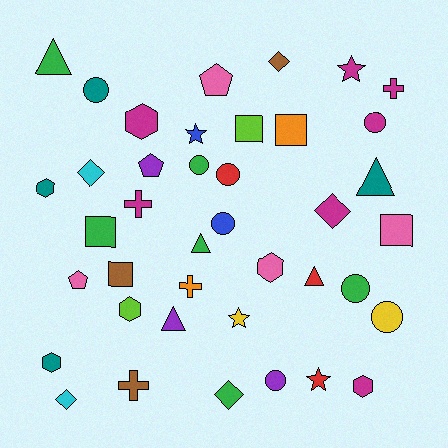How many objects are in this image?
There are 40 objects.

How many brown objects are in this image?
There are 3 brown objects.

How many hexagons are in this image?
There are 6 hexagons.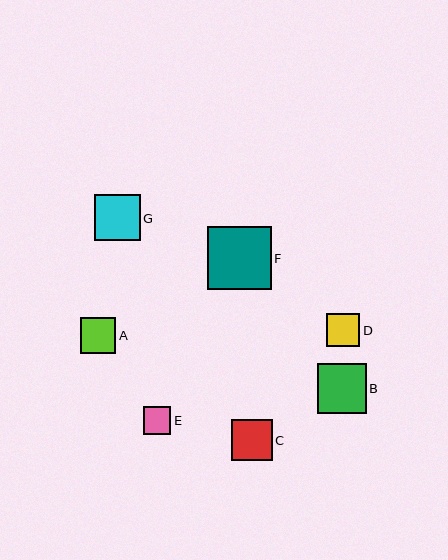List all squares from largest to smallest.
From largest to smallest: F, B, G, C, A, D, E.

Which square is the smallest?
Square E is the smallest with a size of approximately 27 pixels.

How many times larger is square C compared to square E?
Square C is approximately 1.5 times the size of square E.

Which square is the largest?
Square F is the largest with a size of approximately 64 pixels.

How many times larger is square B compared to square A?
Square B is approximately 1.4 times the size of square A.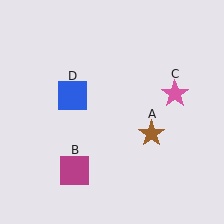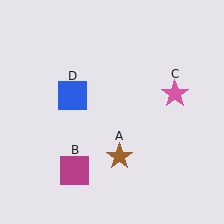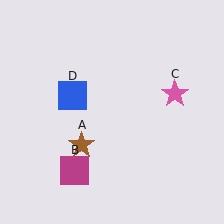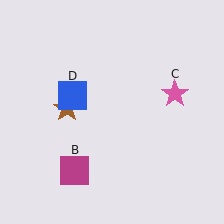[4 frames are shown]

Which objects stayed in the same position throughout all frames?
Magenta square (object B) and pink star (object C) and blue square (object D) remained stationary.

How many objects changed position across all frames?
1 object changed position: brown star (object A).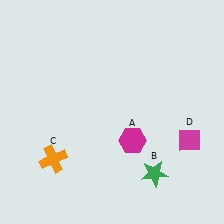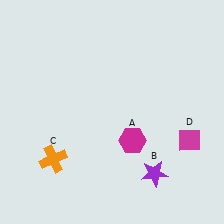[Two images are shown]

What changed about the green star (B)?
In Image 1, B is green. In Image 2, it changed to purple.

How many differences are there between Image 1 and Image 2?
There is 1 difference between the two images.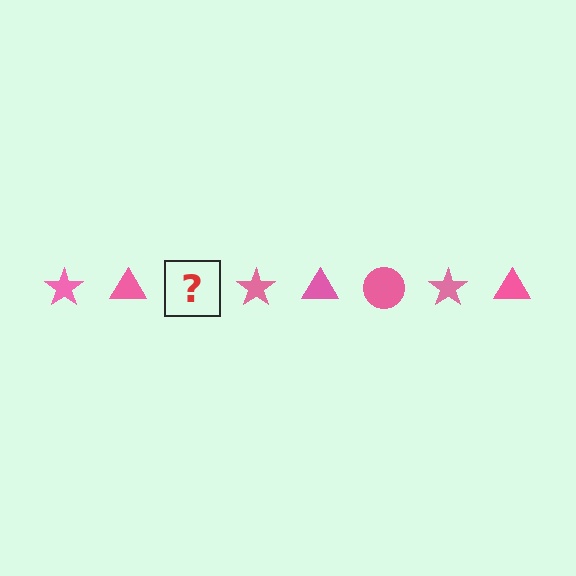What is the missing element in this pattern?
The missing element is a pink circle.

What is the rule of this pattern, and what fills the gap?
The rule is that the pattern cycles through star, triangle, circle shapes in pink. The gap should be filled with a pink circle.